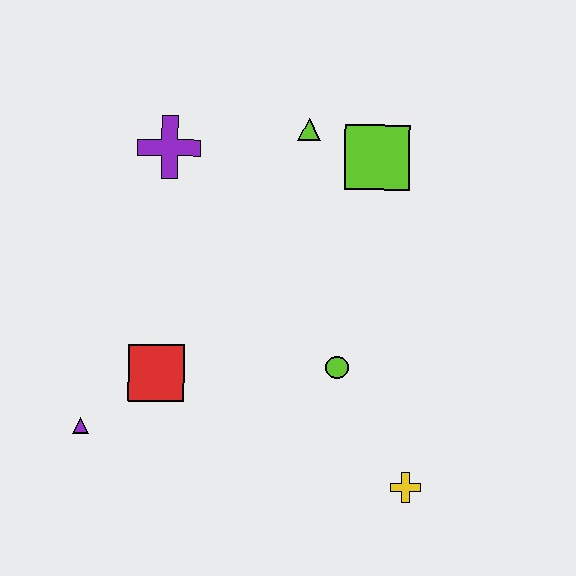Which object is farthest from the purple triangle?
The lime square is farthest from the purple triangle.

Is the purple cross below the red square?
No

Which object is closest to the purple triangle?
The red square is closest to the purple triangle.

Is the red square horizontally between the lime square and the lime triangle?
No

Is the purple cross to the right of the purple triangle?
Yes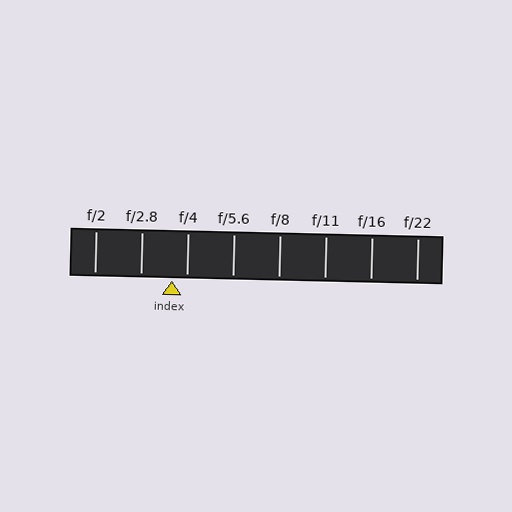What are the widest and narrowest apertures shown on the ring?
The widest aperture shown is f/2 and the narrowest is f/22.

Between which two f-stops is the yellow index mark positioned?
The index mark is between f/2.8 and f/4.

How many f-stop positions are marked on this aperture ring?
There are 8 f-stop positions marked.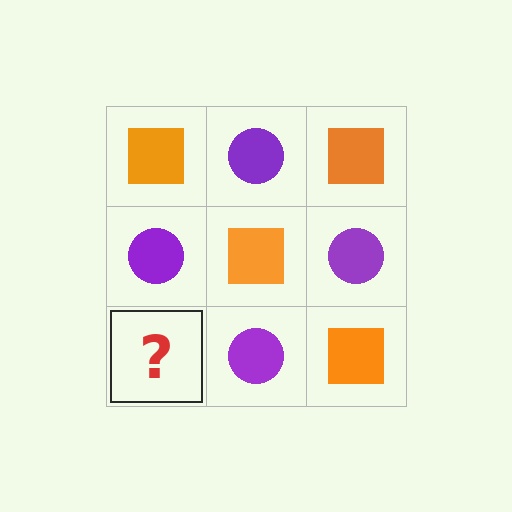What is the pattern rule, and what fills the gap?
The rule is that it alternates orange square and purple circle in a checkerboard pattern. The gap should be filled with an orange square.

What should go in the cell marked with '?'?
The missing cell should contain an orange square.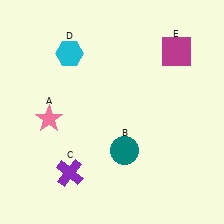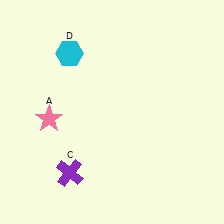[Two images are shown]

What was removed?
The teal circle (B), the magenta square (E) were removed in Image 2.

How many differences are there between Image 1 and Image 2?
There are 2 differences between the two images.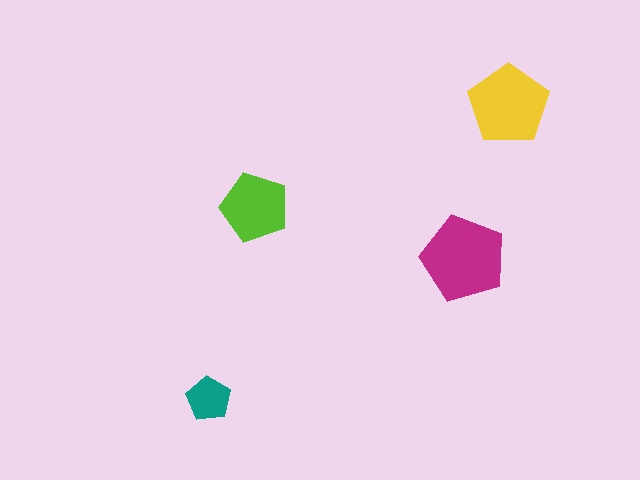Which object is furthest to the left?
The teal pentagon is leftmost.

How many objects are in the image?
There are 4 objects in the image.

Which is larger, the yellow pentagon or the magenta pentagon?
The magenta one.